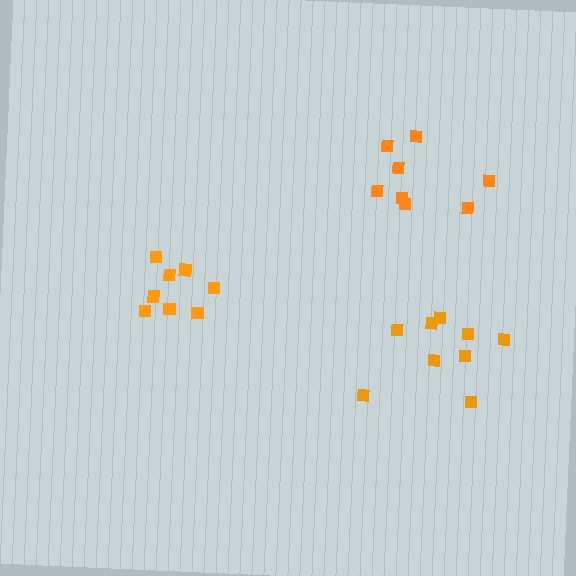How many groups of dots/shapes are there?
There are 3 groups.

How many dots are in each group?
Group 1: 8 dots, Group 2: 8 dots, Group 3: 9 dots (25 total).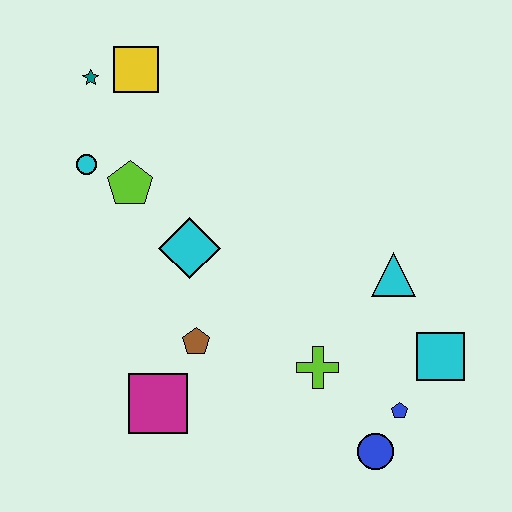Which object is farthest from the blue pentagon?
The teal star is farthest from the blue pentagon.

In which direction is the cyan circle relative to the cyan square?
The cyan circle is to the left of the cyan square.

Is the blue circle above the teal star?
No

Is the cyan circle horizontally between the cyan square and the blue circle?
No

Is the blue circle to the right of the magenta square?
Yes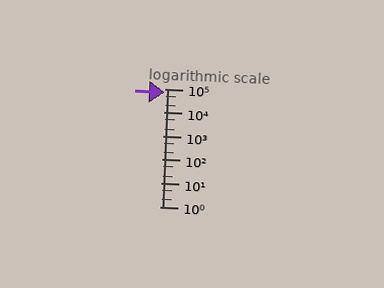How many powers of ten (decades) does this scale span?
The scale spans 5 decades, from 1 to 100000.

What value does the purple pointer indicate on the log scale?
The pointer indicates approximately 68000.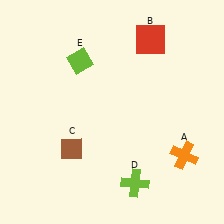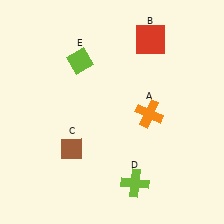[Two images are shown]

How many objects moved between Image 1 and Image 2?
1 object moved between the two images.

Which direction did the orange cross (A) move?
The orange cross (A) moved up.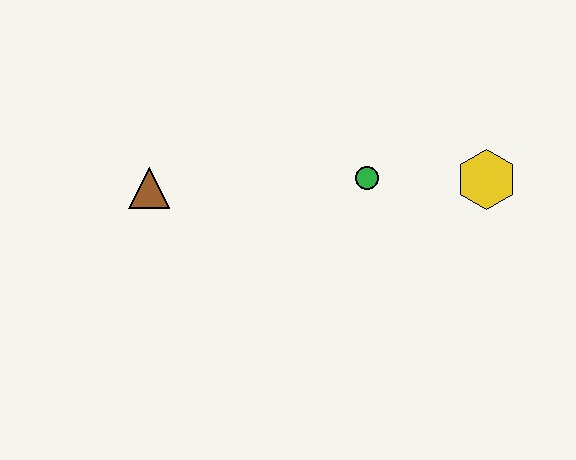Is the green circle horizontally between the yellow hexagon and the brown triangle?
Yes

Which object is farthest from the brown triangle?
The yellow hexagon is farthest from the brown triangle.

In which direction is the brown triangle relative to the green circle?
The brown triangle is to the left of the green circle.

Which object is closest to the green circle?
The yellow hexagon is closest to the green circle.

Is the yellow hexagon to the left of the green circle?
No